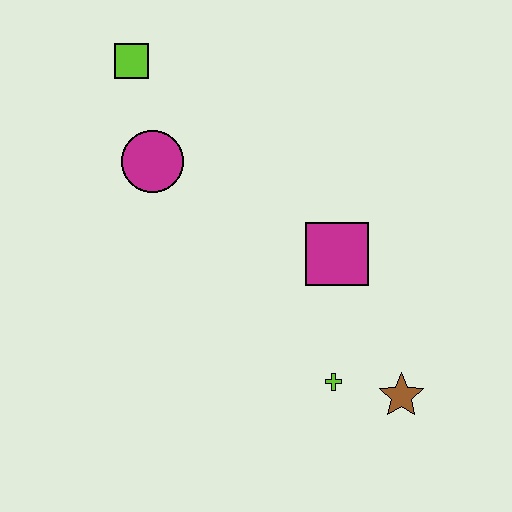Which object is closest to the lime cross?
The brown star is closest to the lime cross.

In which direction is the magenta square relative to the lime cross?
The magenta square is above the lime cross.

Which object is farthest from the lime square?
The brown star is farthest from the lime square.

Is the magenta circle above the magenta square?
Yes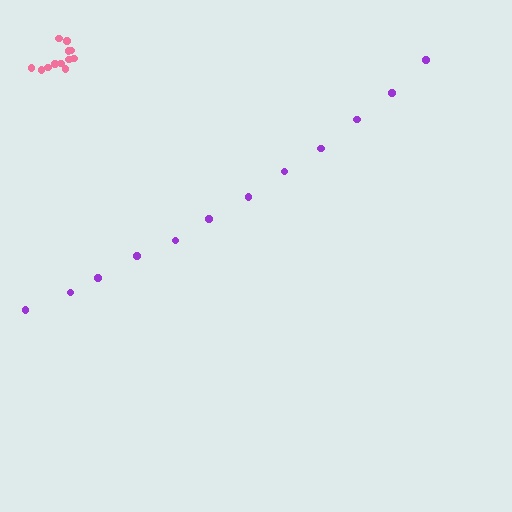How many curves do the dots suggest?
There are 2 distinct paths.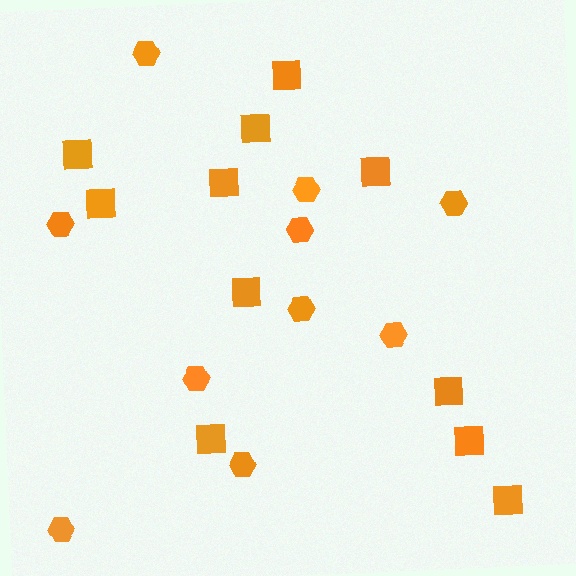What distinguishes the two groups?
There are 2 groups: one group of squares (11) and one group of hexagons (10).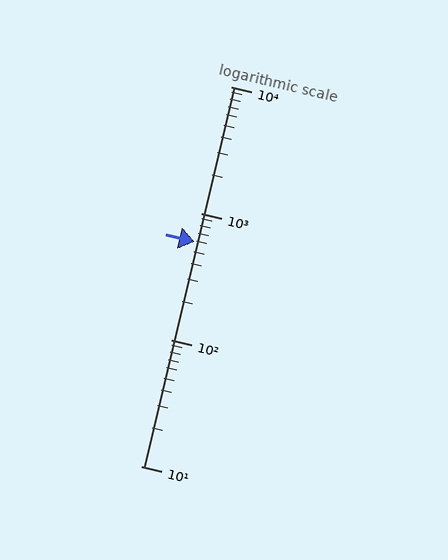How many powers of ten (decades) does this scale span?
The scale spans 3 decades, from 10 to 10000.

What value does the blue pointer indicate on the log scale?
The pointer indicates approximately 590.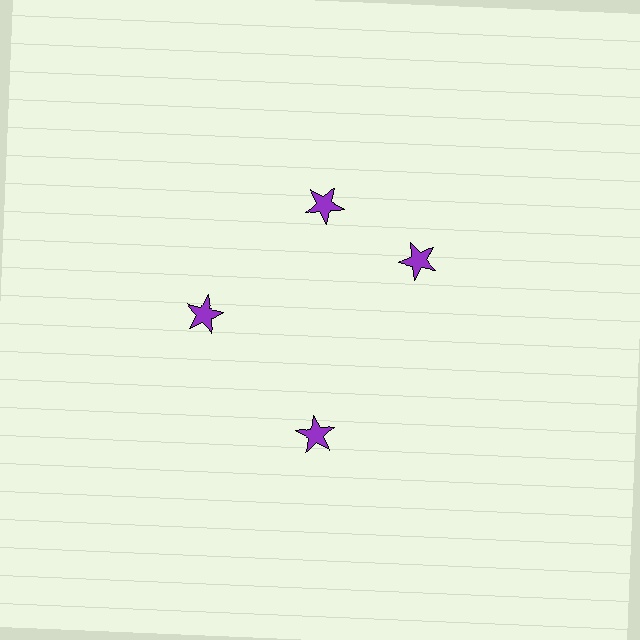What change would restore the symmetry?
The symmetry would be restored by rotating it back into even spacing with its neighbors so that all 4 stars sit at equal angles and equal distance from the center.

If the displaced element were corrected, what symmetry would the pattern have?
It would have 4-fold rotational symmetry — the pattern would map onto itself every 90 degrees.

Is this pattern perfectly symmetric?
No. The 4 purple stars are arranged in a ring, but one element near the 3 o'clock position is rotated out of alignment along the ring, breaking the 4-fold rotational symmetry.